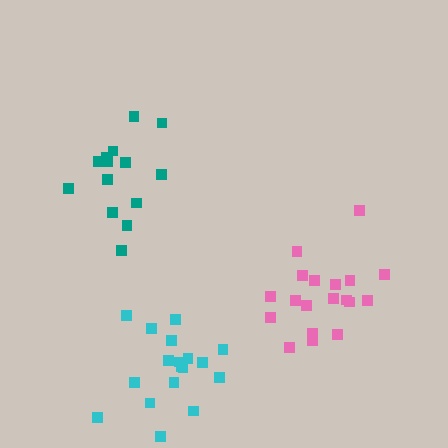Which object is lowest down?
The cyan cluster is bottommost.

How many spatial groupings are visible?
There are 3 spatial groupings.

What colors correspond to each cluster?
The clusters are colored: pink, cyan, teal.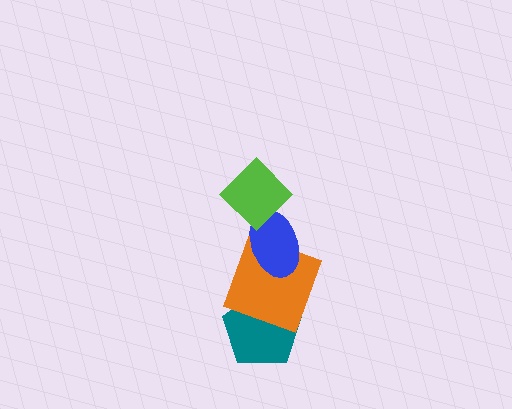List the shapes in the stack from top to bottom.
From top to bottom: the lime diamond, the blue ellipse, the orange square, the teal pentagon.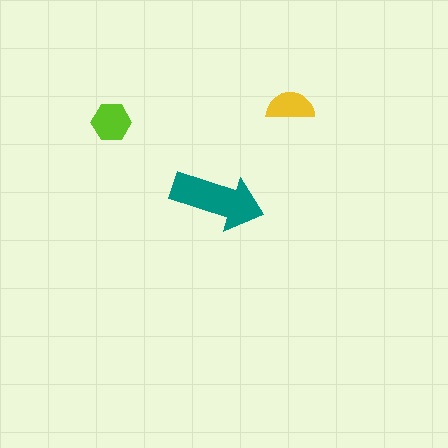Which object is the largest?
The teal arrow.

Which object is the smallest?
The yellow semicircle.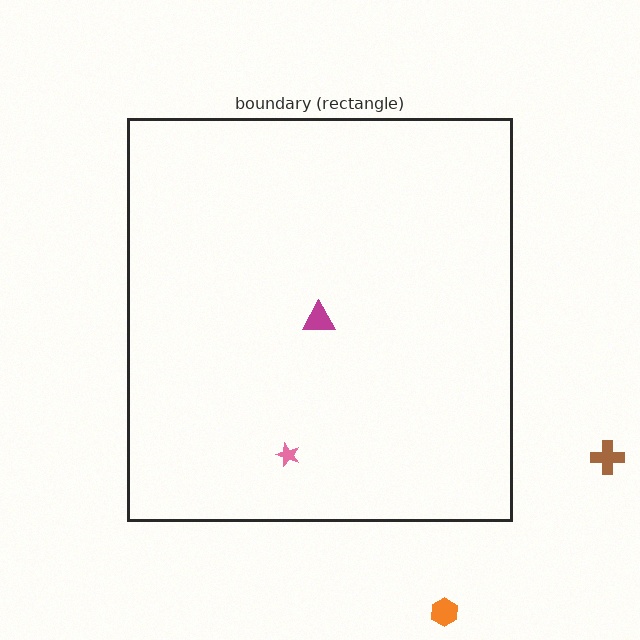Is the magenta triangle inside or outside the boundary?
Inside.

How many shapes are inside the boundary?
2 inside, 2 outside.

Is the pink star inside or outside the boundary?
Inside.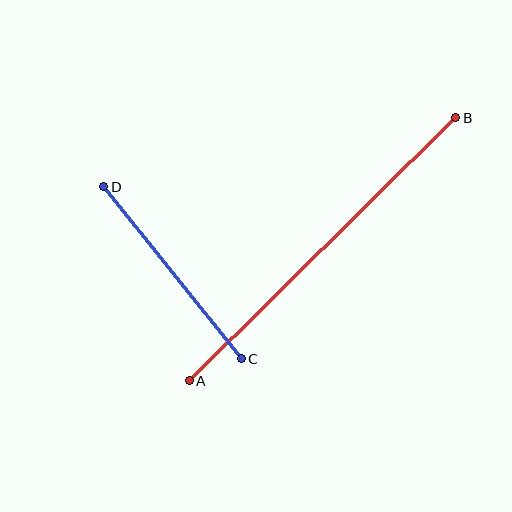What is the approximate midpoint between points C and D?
The midpoint is at approximately (172, 273) pixels.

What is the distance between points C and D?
The distance is approximately 220 pixels.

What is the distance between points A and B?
The distance is approximately 375 pixels.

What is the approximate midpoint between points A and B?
The midpoint is at approximately (322, 249) pixels.